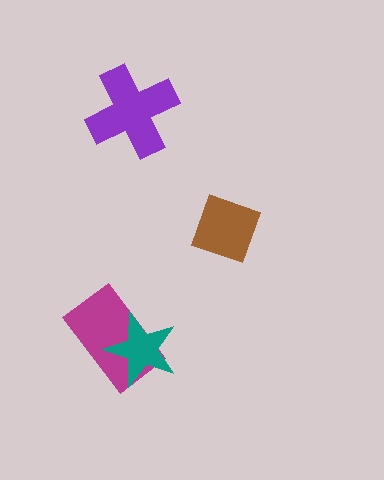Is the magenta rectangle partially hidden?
Yes, it is partially covered by another shape.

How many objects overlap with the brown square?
0 objects overlap with the brown square.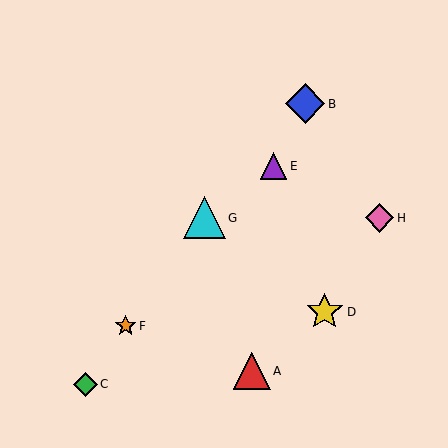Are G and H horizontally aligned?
Yes, both are at y≈218.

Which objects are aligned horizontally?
Objects G, H are aligned horizontally.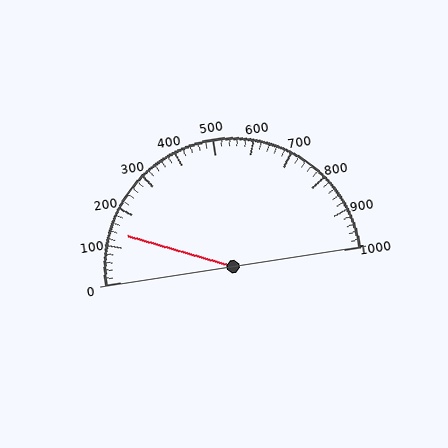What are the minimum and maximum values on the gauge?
The gauge ranges from 0 to 1000.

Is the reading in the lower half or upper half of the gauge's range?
The reading is in the lower half of the range (0 to 1000).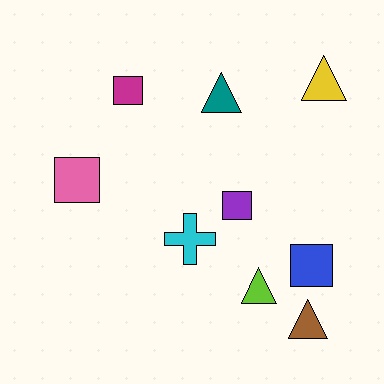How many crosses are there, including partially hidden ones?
There is 1 cross.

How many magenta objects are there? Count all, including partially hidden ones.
There is 1 magenta object.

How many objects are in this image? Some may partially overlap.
There are 9 objects.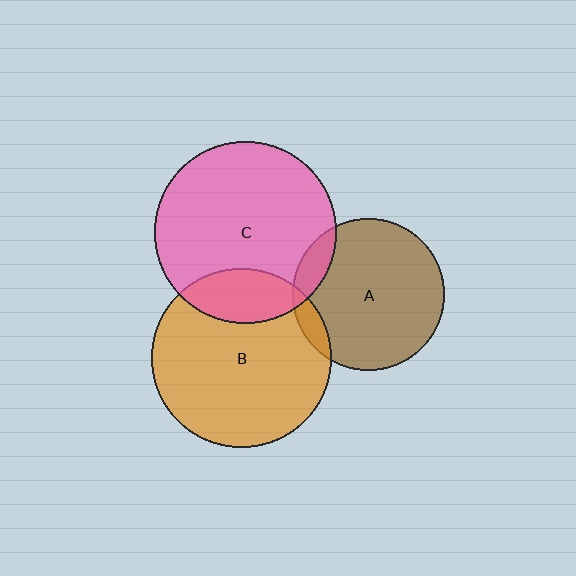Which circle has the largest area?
Circle C (pink).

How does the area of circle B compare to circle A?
Approximately 1.4 times.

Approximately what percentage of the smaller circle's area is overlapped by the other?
Approximately 10%.